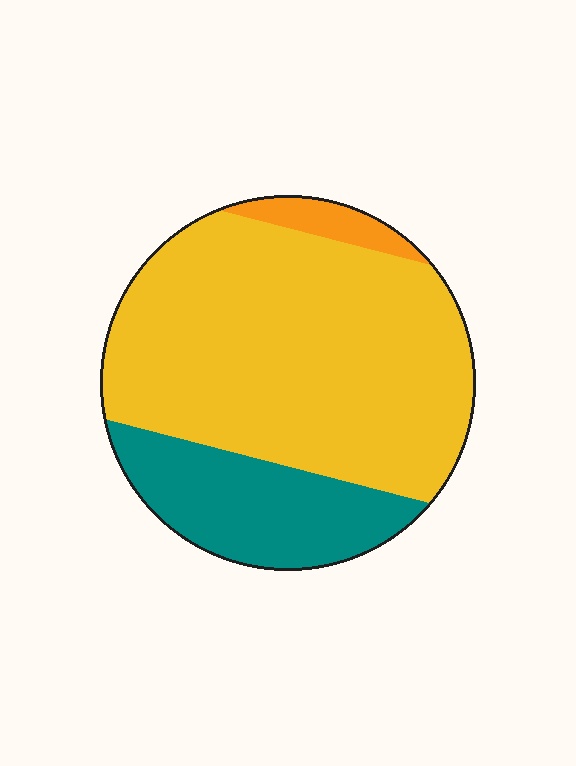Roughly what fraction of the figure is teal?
Teal takes up less than a quarter of the figure.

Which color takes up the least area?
Orange, at roughly 5%.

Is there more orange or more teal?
Teal.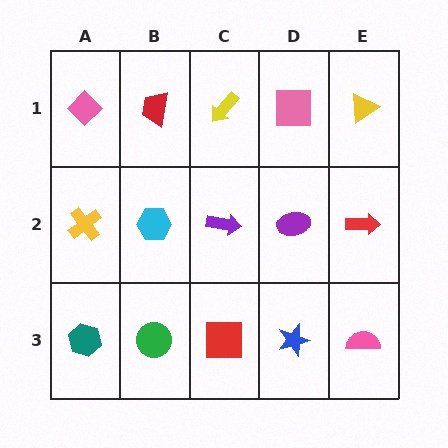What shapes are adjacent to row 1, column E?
A red arrow (row 2, column E), a pink square (row 1, column D).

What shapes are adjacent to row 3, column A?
A yellow cross (row 2, column A), a green circle (row 3, column B).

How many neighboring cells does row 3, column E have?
2.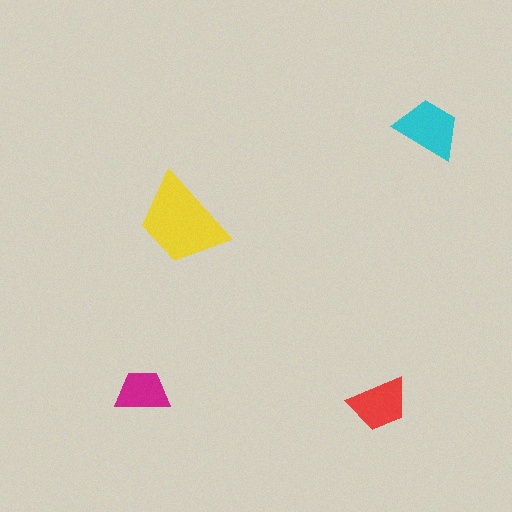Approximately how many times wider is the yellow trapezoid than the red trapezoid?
About 1.5 times wider.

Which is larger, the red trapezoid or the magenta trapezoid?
The red one.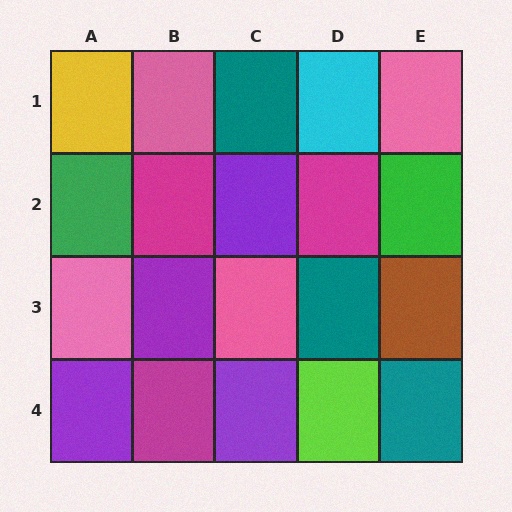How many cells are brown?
1 cell is brown.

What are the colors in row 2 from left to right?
Green, magenta, purple, magenta, green.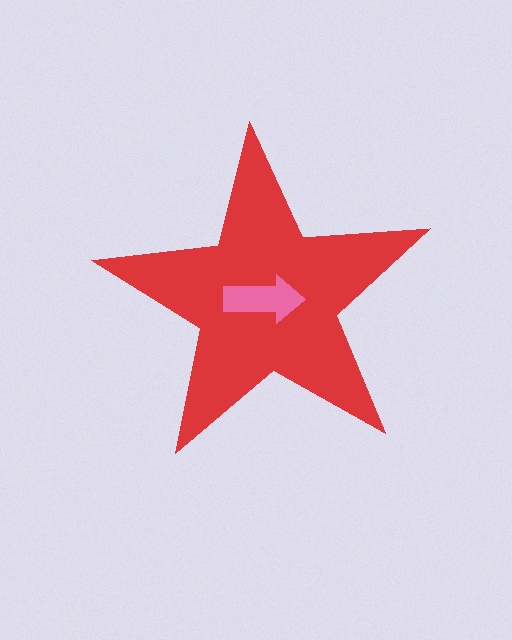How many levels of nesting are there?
2.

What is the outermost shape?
The red star.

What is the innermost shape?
The pink arrow.